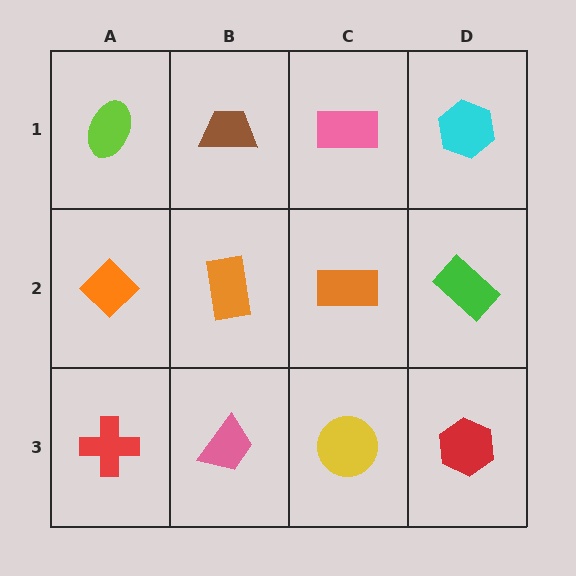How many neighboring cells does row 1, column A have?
2.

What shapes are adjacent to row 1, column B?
An orange rectangle (row 2, column B), a lime ellipse (row 1, column A), a pink rectangle (row 1, column C).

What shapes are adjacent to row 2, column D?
A cyan hexagon (row 1, column D), a red hexagon (row 3, column D), an orange rectangle (row 2, column C).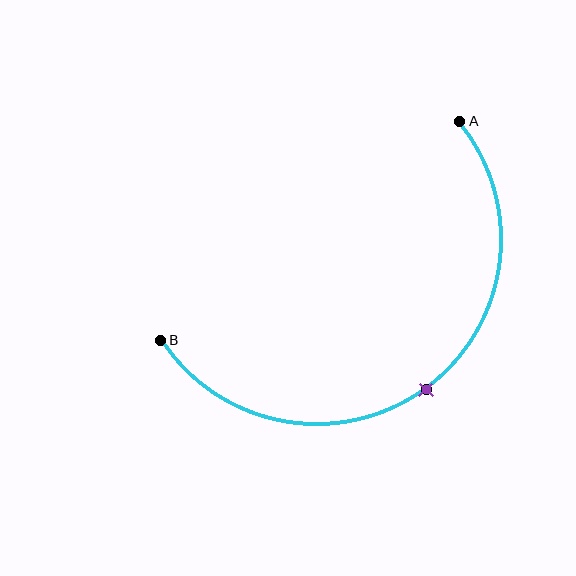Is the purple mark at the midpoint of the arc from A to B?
Yes. The purple mark lies on the arc at equal arc-length from both A and B — it is the arc midpoint.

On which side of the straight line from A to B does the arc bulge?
The arc bulges below and to the right of the straight line connecting A and B.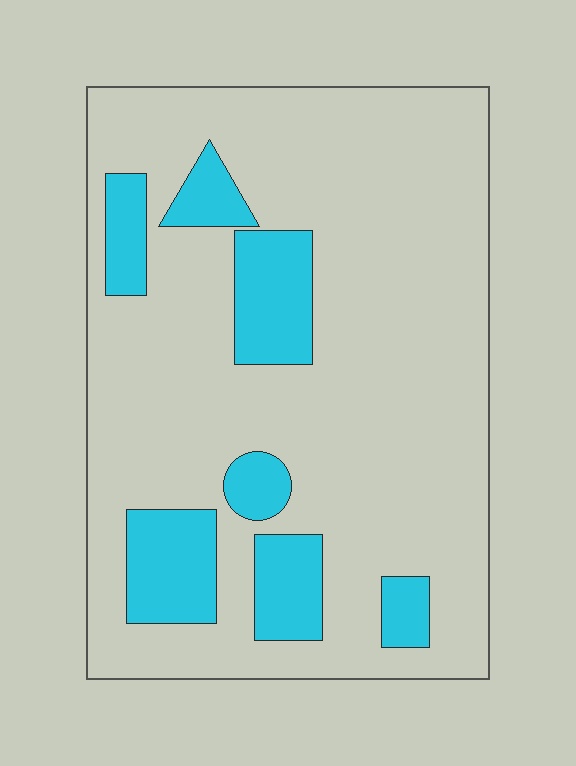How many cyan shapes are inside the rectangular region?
7.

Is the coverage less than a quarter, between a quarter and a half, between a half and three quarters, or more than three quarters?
Less than a quarter.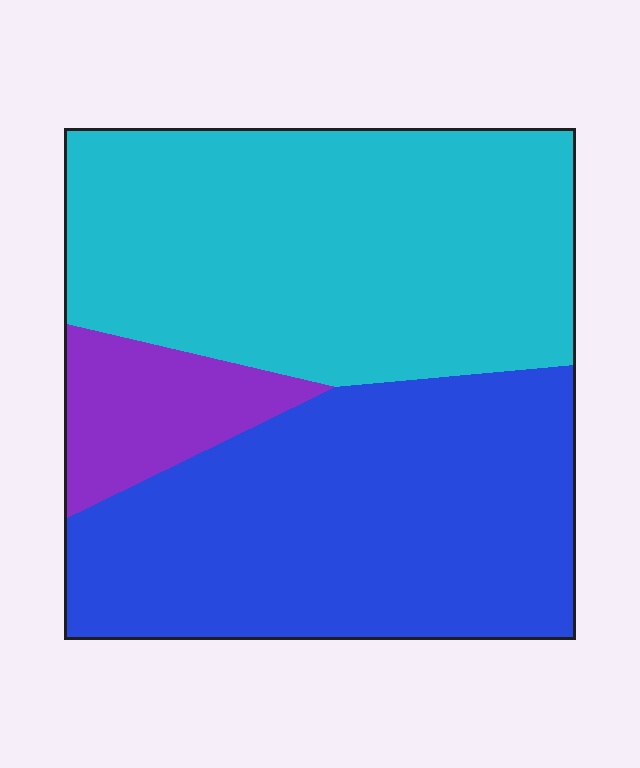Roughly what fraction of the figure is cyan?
Cyan covers 46% of the figure.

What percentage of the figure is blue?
Blue covers 44% of the figure.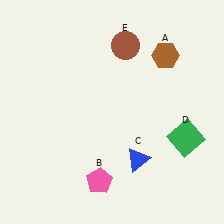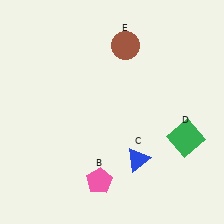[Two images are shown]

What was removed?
The brown hexagon (A) was removed in Image 2.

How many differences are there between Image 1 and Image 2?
There is 1 difference between the two images.